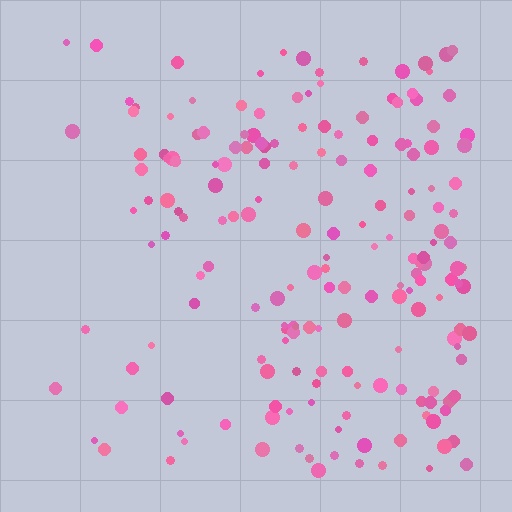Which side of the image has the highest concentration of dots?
The right.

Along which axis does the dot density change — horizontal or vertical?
Horizontal.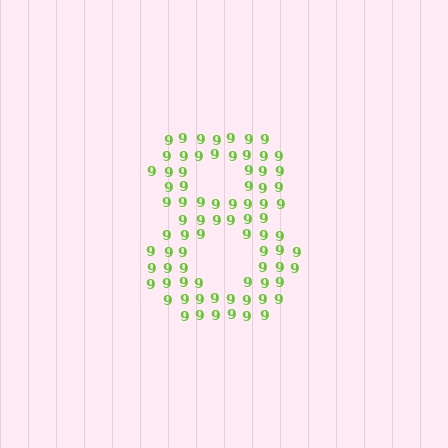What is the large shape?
The large shape is the digit 8.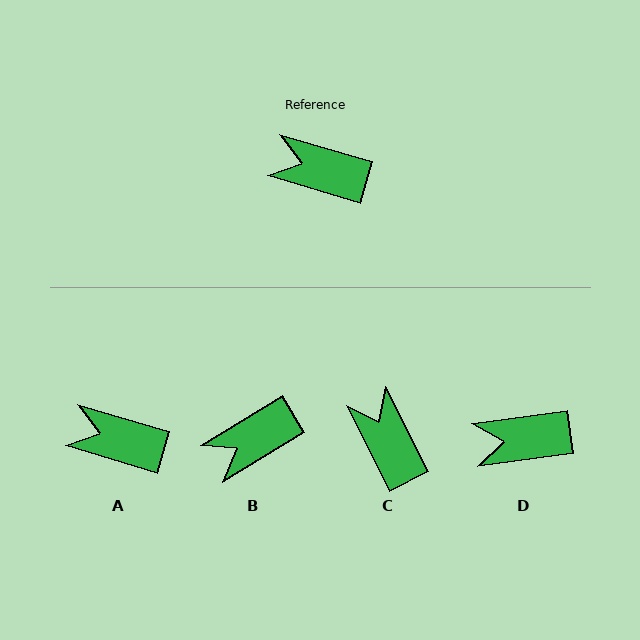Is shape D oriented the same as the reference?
No, it is off by about 24 degrees.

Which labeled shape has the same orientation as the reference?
A.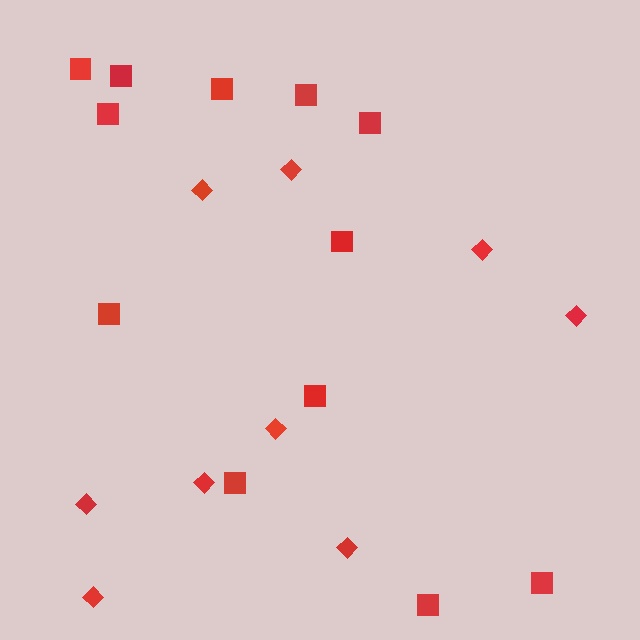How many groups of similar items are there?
There are 2 groups: one group of diamonds (9) and one group of squares (12).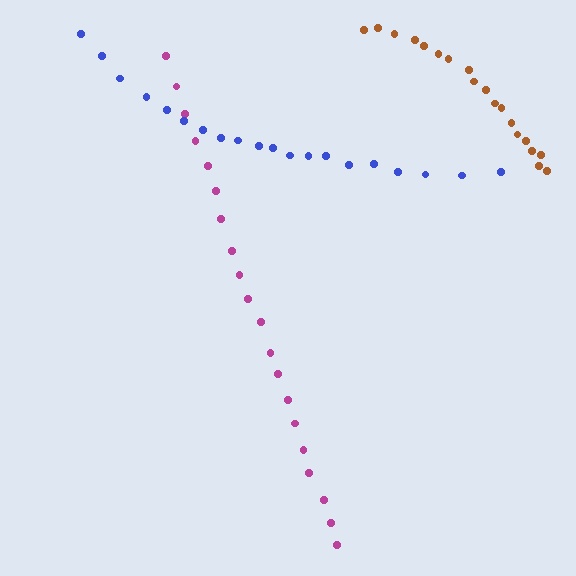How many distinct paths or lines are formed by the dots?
There are 3 distinct paths.